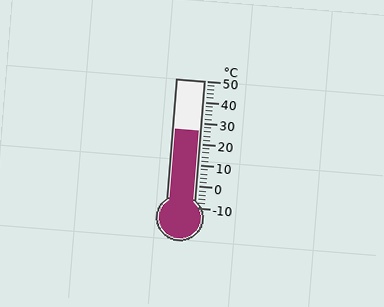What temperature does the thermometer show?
The thermometer shows approximately 26°C.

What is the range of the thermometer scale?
The thermometer scale ranges from -10°C to 50°C.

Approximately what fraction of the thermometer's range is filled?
The thermometer is filled to approximately 60% of its range.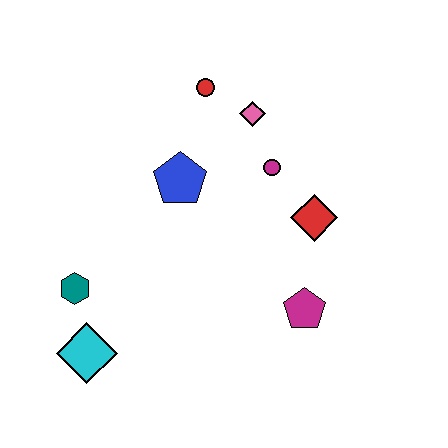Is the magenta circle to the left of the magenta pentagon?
Yes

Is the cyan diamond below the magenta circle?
Yes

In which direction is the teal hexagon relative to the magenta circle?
The teal hexagon is to the left of the magenta circle.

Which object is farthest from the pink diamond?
The cyan diamond is farthest from the pink diamond.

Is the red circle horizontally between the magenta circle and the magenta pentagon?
No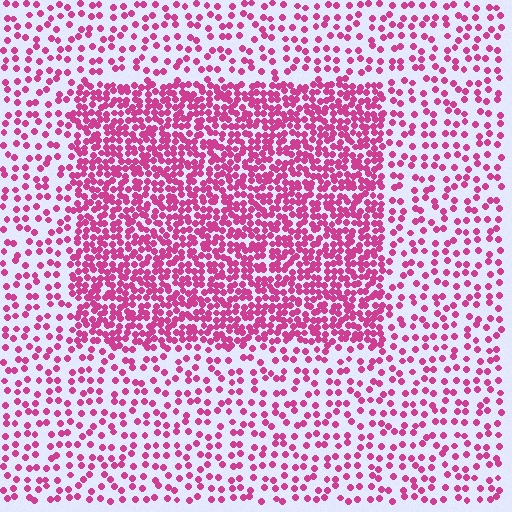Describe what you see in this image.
The image contains small magenta elements arranged at two different densities. A rectangle-shaped region is visible where the elements are more densely packed than the surrounding area.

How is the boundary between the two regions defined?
The boundary is defined by a change in element density (approximately 2.4x ratio). All elements are the same color, size, and shape.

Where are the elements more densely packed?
The elements are more densely packed inside the rectangle boundary.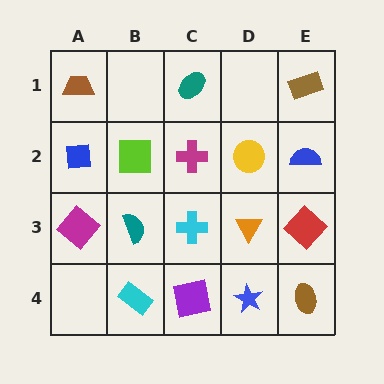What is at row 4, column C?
A purple square.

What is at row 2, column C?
A magenta cross.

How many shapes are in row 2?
5 shapes.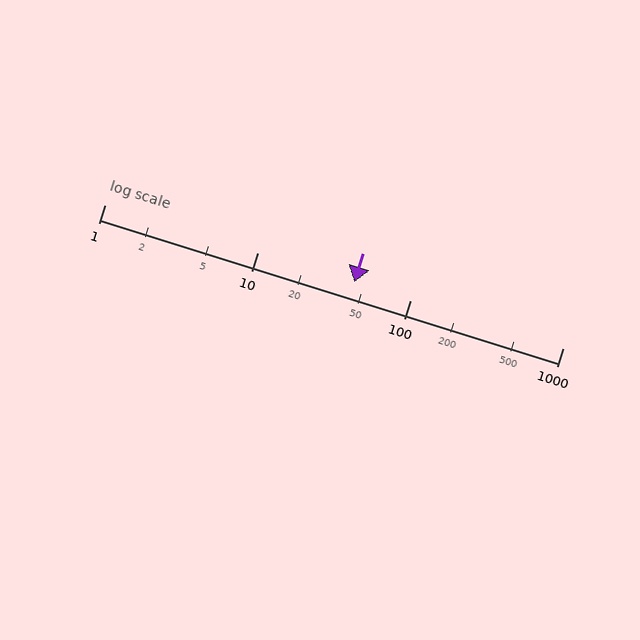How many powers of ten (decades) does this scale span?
The scale spans 3 decades, from 1 to 1000.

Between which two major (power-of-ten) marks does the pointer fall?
The pointer is between 10 and 100.